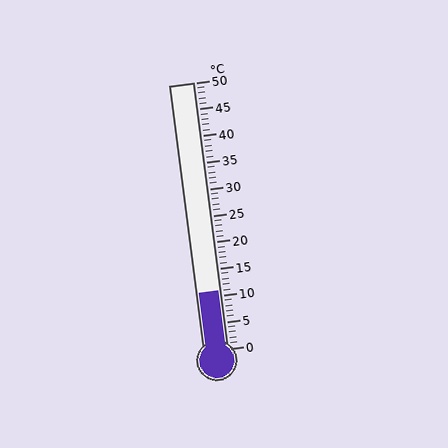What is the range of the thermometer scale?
The thermometer scale ranges from 0°C to 50°C.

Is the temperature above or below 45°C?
The temperature is below 45°C.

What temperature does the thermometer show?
The thermometer shows approximately 11°C.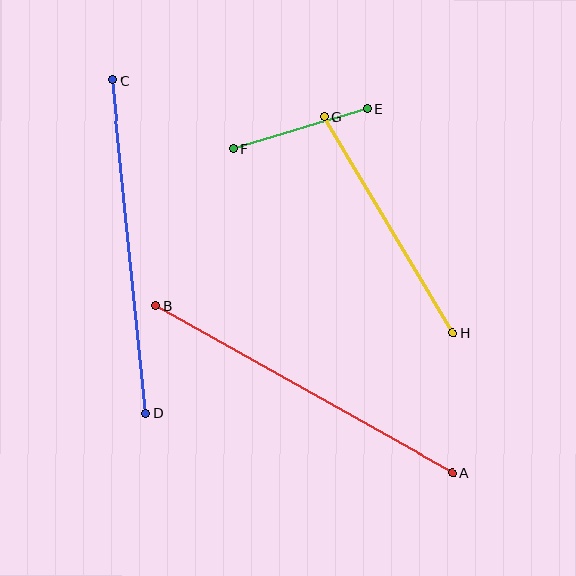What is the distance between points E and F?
The distance is approximately 139 pixels.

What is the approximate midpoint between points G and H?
The midpoint is at approximately (388, 225) pixels.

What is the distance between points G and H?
The distance is approximately 252 pixels.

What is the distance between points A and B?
The distance is approximately 341 pixels.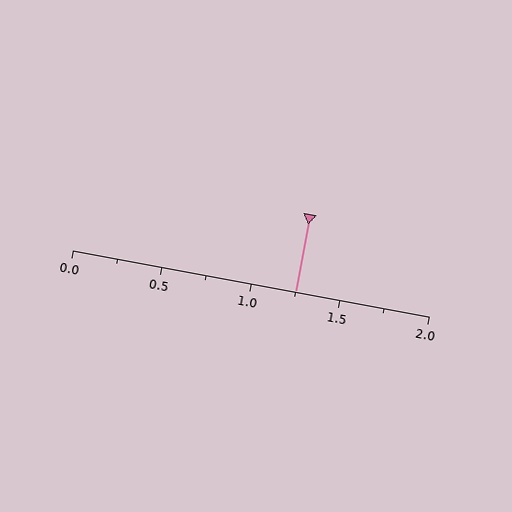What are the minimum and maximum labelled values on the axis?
The axis runs from 0.0 to 2.0.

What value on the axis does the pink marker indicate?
The marker indicates approximately 1.25.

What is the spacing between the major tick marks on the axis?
The major ticks are spaced 0.5 apart.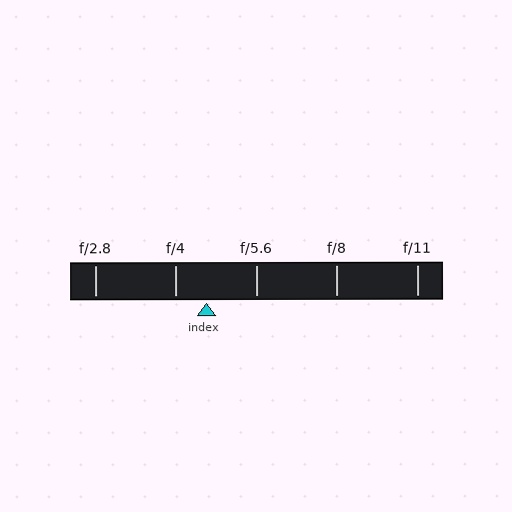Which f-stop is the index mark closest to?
The index mark is closest to f/4.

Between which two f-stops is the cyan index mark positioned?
The index mark is between f/4 and f/5.6.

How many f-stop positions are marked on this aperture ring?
There are 5 f-stop positions marked.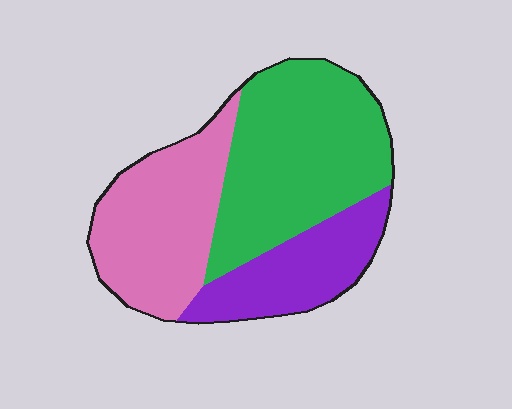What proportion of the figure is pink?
Pink covers around 35% of the figure.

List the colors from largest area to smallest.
From largest to smallest: green, pink, purple.